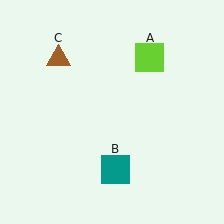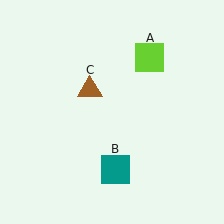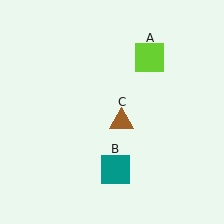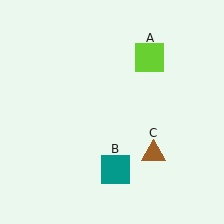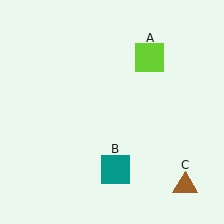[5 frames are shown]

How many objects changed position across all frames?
1 object changed position: brown triangle (object C).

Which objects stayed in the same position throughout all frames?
Lime square (object A) and teal square (object B) remained stationary.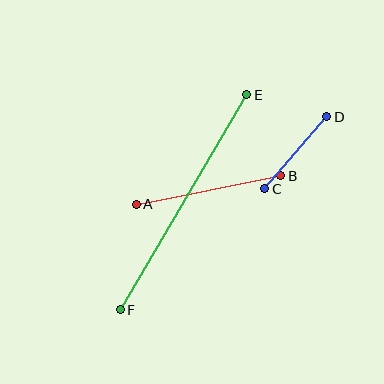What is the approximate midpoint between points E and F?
The midpoint is at approximately (183, 202) pixels.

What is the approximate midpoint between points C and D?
The midpoint is at approximately (296, 153) pixels.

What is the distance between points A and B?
The distance is approximately 148 pixels.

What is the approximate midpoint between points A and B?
The midpoint is at approximately (208, 190) pixels.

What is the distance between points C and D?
The distance is approximately 95 pixels.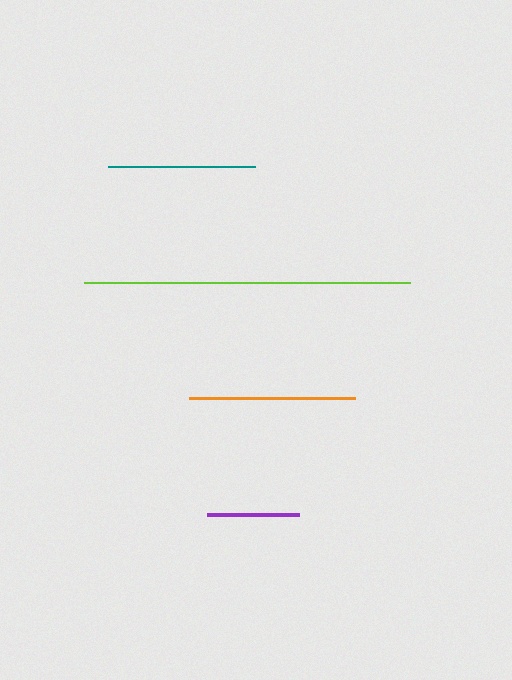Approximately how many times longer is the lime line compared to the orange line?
The lime line is approximately 2.0 times the length of the orange line.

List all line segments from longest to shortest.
From longest to shortest: lime, orange, teal, purple.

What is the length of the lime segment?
The lime segment is approximately 327 pixels long.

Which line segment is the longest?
The lime line is the longest at approximately 327 pixels.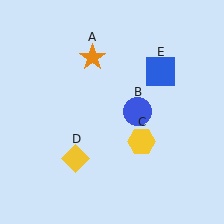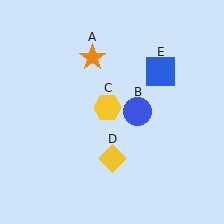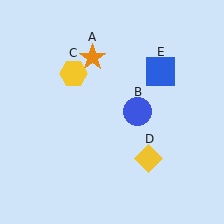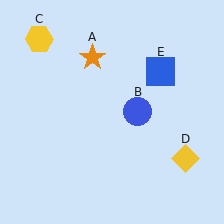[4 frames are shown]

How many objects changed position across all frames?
2 objects changed position: yellow hexagon (object C), yellow diamond (object D).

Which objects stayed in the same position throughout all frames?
Orange star (object A) and blue circle (object B) and blue square (object E) remained stationary.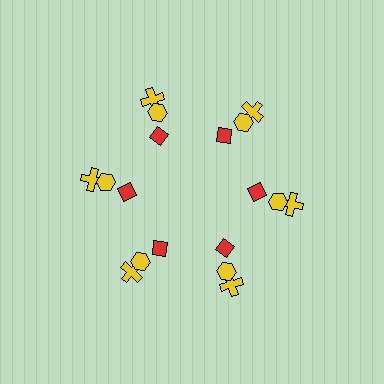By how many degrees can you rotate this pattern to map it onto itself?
The pattern maps onto itself every 60 degrees of rotation.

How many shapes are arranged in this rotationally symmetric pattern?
There are 18 shapes, arranged in 6 groups of 3.